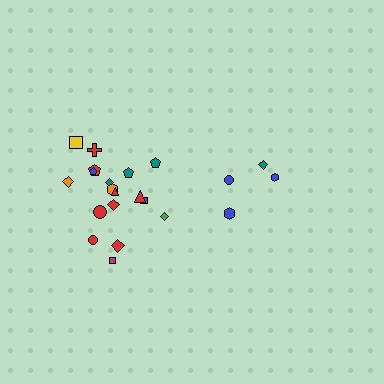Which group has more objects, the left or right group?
The left group.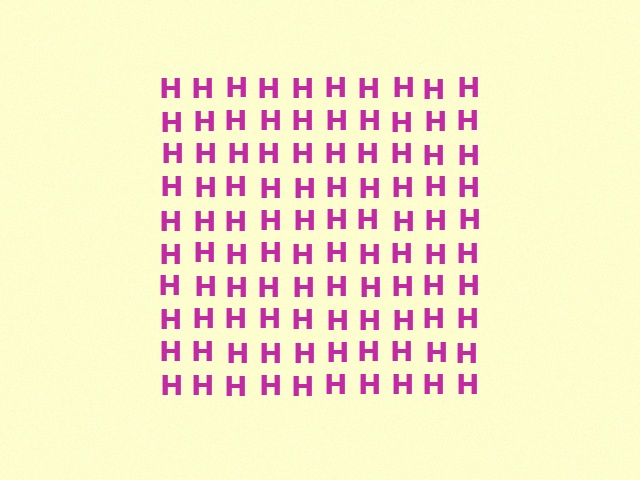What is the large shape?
The large shape is a square.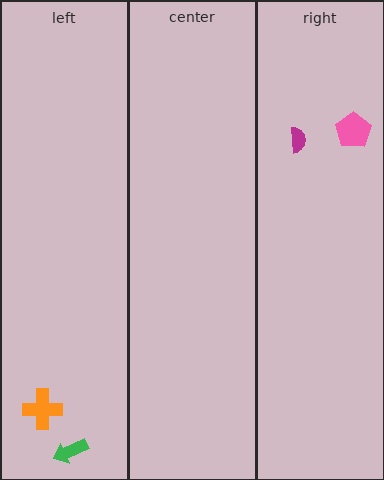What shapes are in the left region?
The orange cross, the green arrow.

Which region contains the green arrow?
The left region.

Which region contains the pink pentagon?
The right region.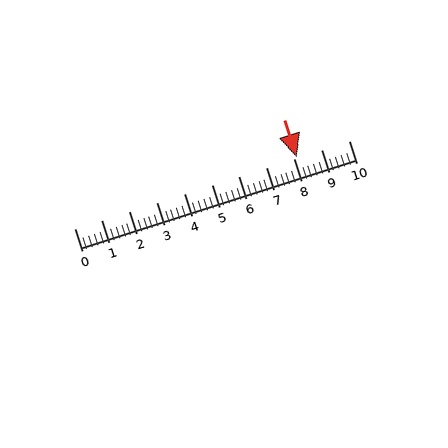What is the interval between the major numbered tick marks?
The major tick marks are spaced 1 units apart.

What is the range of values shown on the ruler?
The ruler shows values from 0 to 10.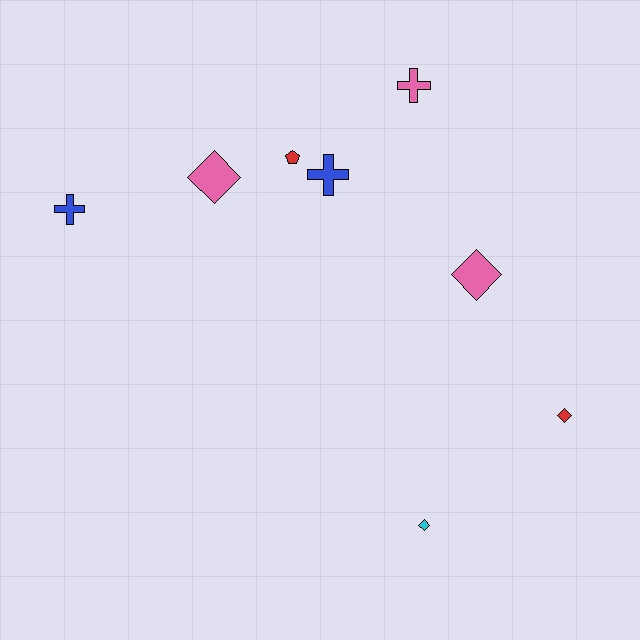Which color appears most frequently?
Pink, with 3 objects.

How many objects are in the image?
There are 8 objects.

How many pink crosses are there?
There is 1 pink cross.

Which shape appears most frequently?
Diamond, with 4 objects.